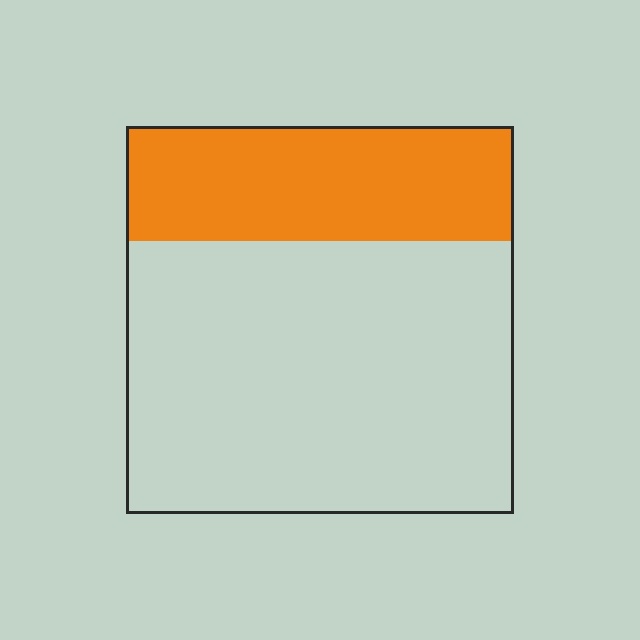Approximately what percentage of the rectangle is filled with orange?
Approximately 30%.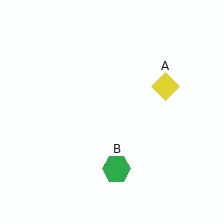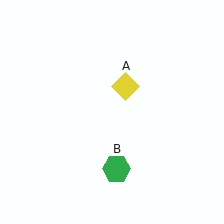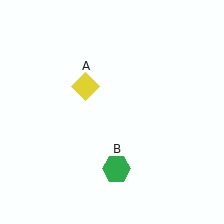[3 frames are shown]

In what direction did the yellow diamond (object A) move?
The yellow diamond (object A) moved left.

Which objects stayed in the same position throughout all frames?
Green hexagon (object B) remained stationary.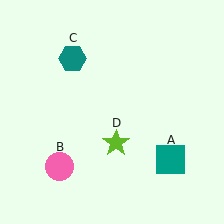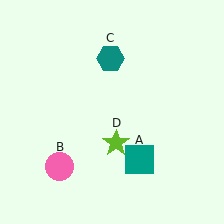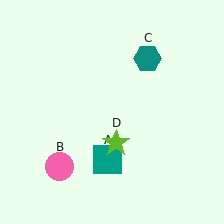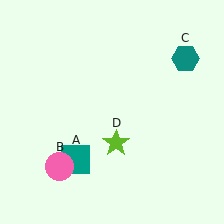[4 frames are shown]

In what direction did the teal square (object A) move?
The teal square (object A) moved left.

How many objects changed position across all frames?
2 objects changed position: teal square (object A), teal hexagon (object C).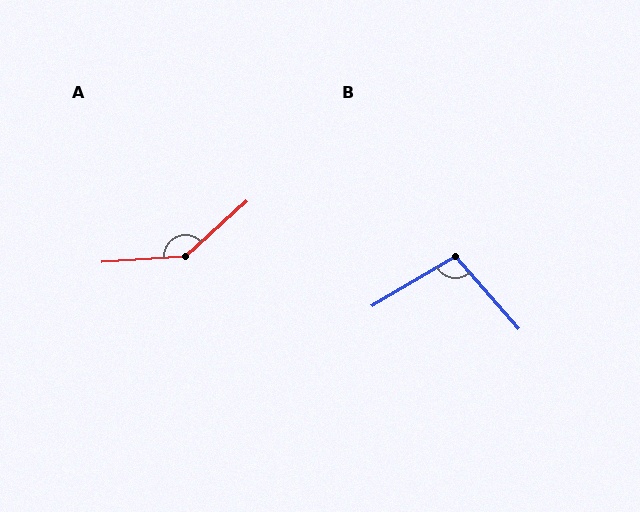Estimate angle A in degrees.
Approximately 141 degrees.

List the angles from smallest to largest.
B (101°), A (141°).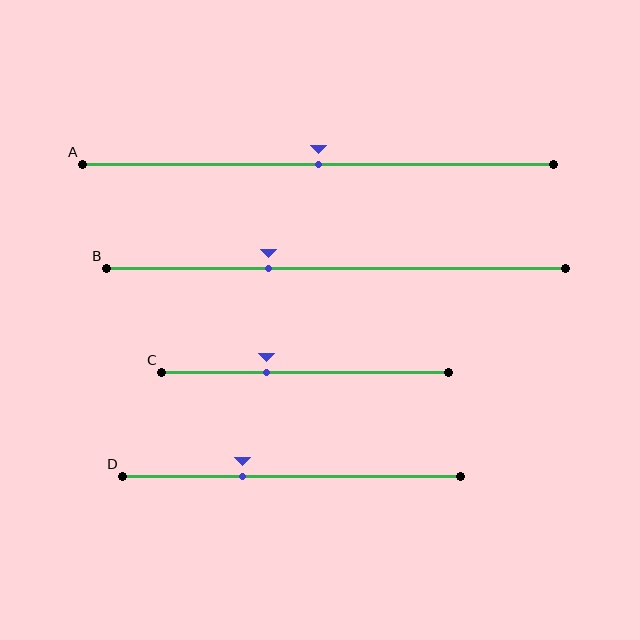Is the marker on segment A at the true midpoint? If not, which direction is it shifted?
Yes, the marker on segment A is at the true midpoint.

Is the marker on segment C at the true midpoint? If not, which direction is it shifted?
No, the marker on segment C is shifted to the left by about 14% of the segment length.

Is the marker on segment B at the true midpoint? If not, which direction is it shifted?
No, the marker on segment B is shifted to the left by about 15% of the segment length.